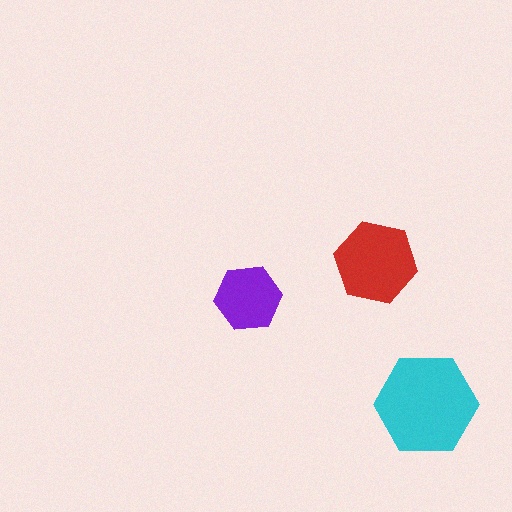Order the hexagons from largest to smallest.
the cyan one, the red one, the purple one.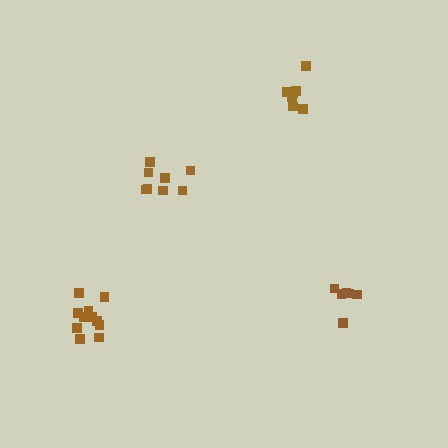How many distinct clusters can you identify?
There are 4 distinct clusters.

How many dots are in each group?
Group 1: 6 dots, Group 2: 8 dots, Group 3: 7 dots, Group 4: 11 dots (32 total).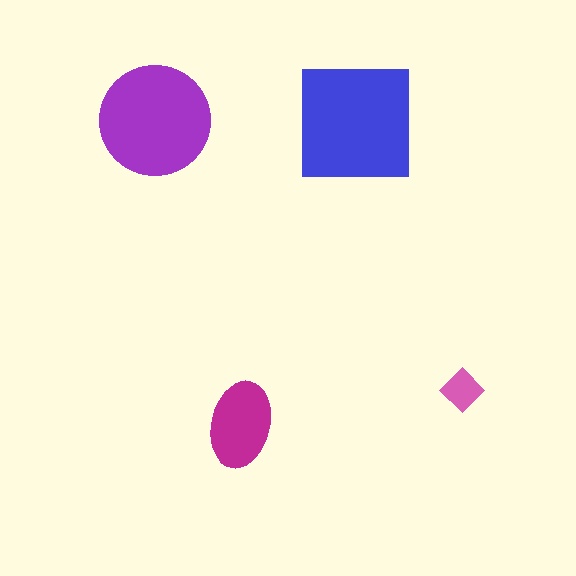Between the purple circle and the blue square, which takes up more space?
The blue square.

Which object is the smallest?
The pink diamond.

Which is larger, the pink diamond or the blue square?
The blue square.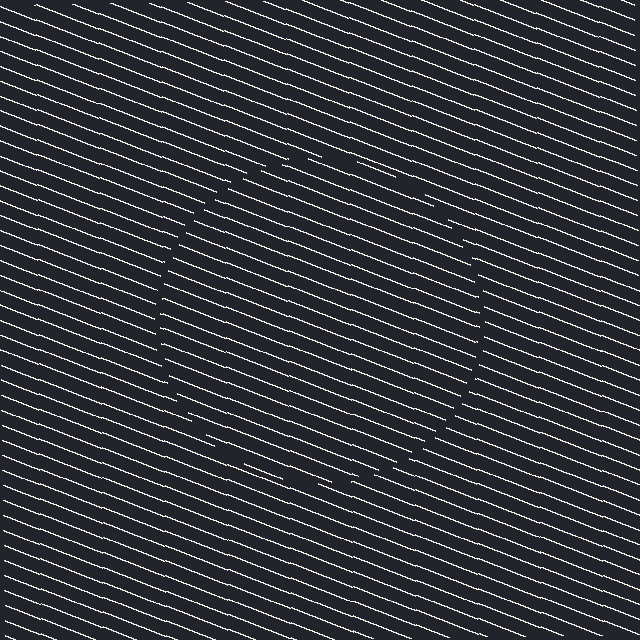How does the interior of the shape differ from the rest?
The interior of the shape contains the same grating, shifted by half a period — the contour is defined by the phase discontinuity where line-ends from the inner and outer gratings abut.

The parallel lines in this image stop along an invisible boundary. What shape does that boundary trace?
An illusory circle. The interior of the shape contains the same grating, shifted by half a period — the contour is defined by the phase discontinuity where line-ends from the inner and outer gratings abut.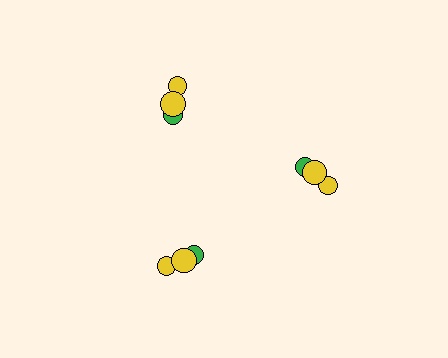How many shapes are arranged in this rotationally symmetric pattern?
There are 9 shapes, arranged in 3 groups of 3.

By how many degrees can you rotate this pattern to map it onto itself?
The pattern maps onto itself every 120 degrees of rotation.